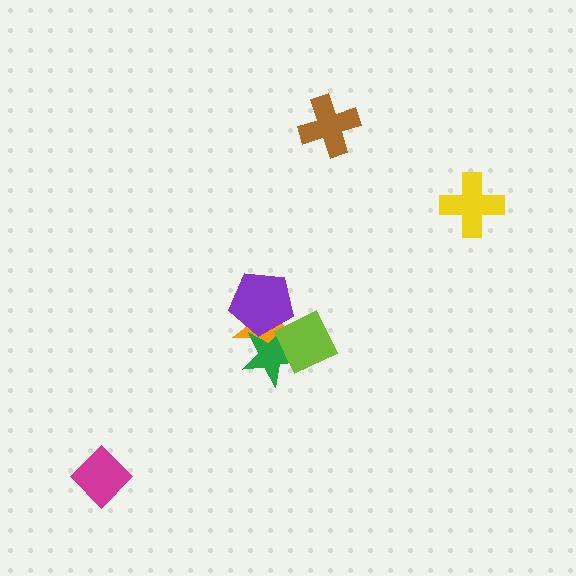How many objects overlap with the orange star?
3 objects overlap with the orange star.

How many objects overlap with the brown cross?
0 objects overlap with the brown cross.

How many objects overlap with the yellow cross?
0 objects overlap with the yellow cross.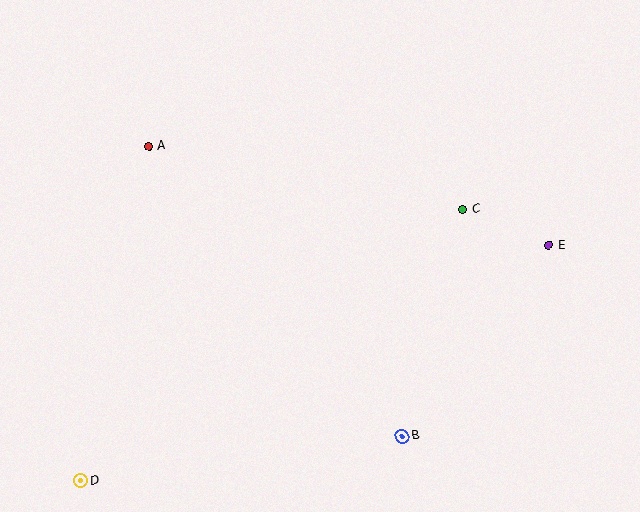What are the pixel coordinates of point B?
Point B is at (402, 436).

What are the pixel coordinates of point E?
Point E is at (548, 246).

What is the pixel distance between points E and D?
The distance between E and D is 523 pixels.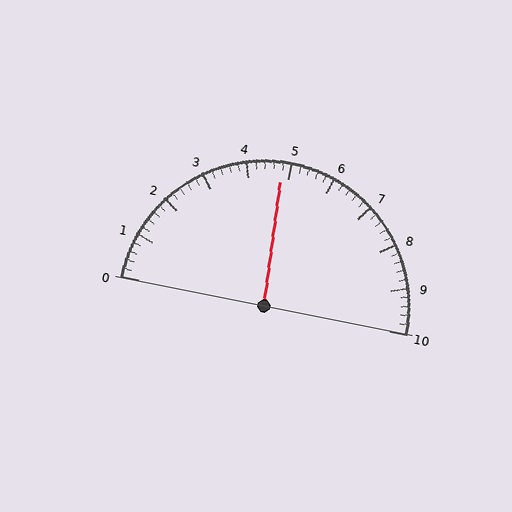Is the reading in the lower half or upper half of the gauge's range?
The reading is in the lower half of the range (0 to 10).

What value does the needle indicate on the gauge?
The needle indicates approximately 4.8.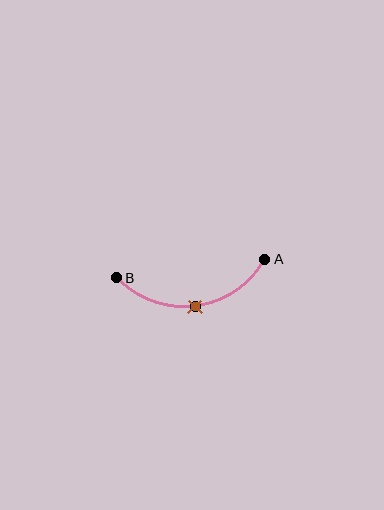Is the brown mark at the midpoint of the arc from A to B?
Yes. The brown mark lies on the arc at equal arc-length from both A and B — it is the arc midpoint.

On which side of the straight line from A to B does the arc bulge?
The arc bulges below the straight line connecting A and B.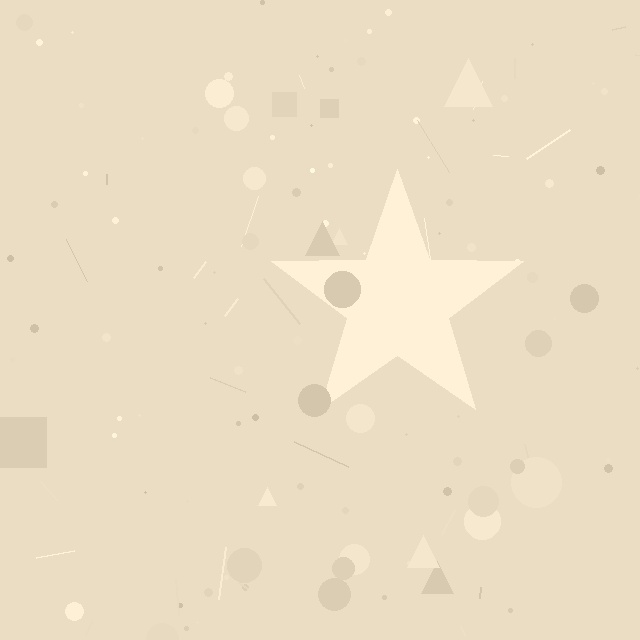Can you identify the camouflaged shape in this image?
The camouflaged shape is a star.